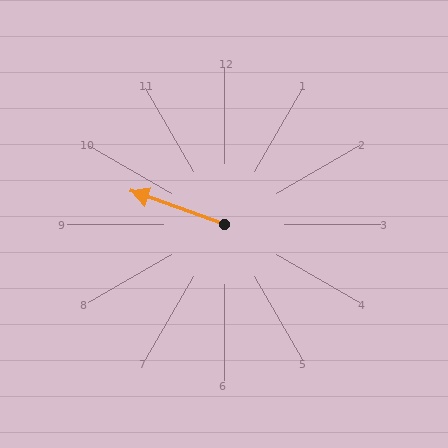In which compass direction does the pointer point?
West.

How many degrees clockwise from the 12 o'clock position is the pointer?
Approximately 289 degrees.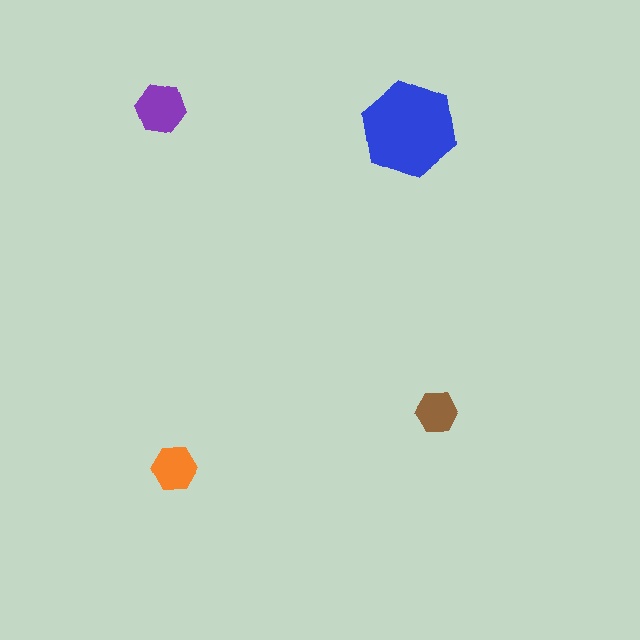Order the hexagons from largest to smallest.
the blue one, the purple one, the orange one, the brown one.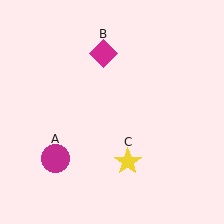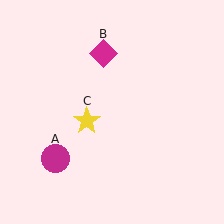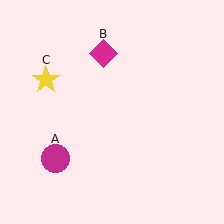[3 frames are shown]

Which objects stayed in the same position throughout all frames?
Magenta circle (object A) and magenta diamond (object B) remained stationary.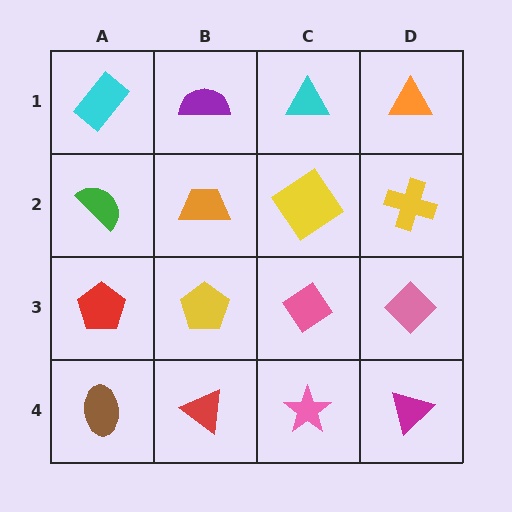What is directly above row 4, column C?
A pink diamond.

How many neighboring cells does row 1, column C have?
3.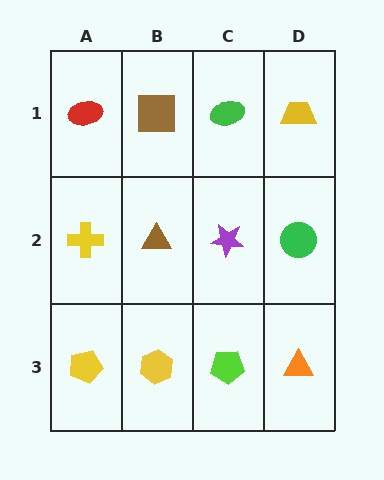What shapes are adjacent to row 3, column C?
A purple star (row 2, column C), a yellow hexagon (row 3, column B), an orange triangle (row 3, column D).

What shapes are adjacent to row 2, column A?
A red ellipse (row 1, column A), a yellow pentagon (row 3, column A), a brown triangle (row 2, column B).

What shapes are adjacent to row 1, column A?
A yellow cross (row 2, column A), a brown square (row 1, column B).